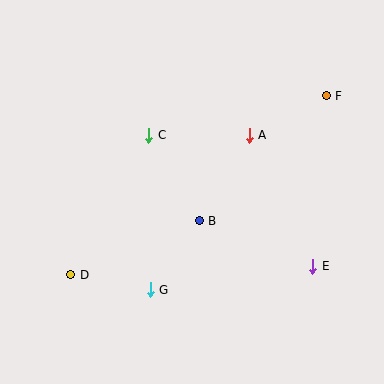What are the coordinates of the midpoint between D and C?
The midpoint between D and C is at (110, 205).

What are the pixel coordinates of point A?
Point A is at (249, 135).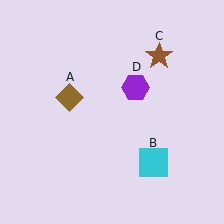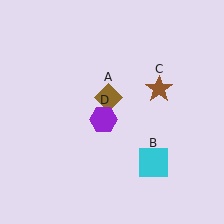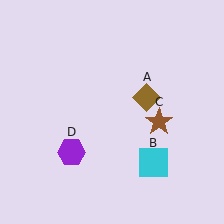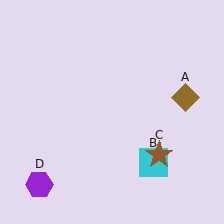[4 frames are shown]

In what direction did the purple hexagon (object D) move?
The purple hexagon (object D) moved down and to the left.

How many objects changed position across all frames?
3 objects changed position: brown diamond (object A), brown star (object C), purple hexagon (object D).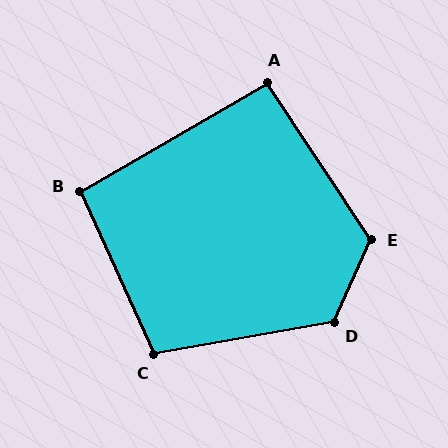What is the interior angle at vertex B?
Approximately 96 degrees (obtuse).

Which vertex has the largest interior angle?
D, at approximately 124 degrees.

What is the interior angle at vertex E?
Approximately 123 degrees (obtuse).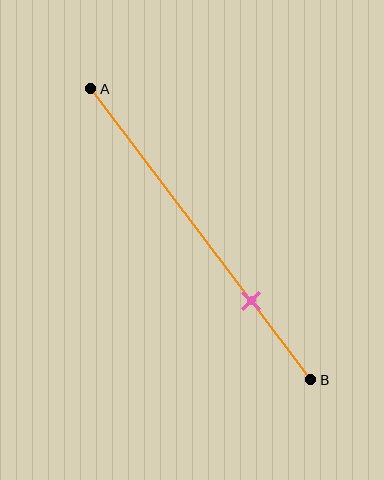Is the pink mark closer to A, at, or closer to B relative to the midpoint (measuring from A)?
The pink mark is closer to point B than the midpoint of segment AB.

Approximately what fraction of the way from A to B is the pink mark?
The pink mark is approximately 75% of the way from A to B.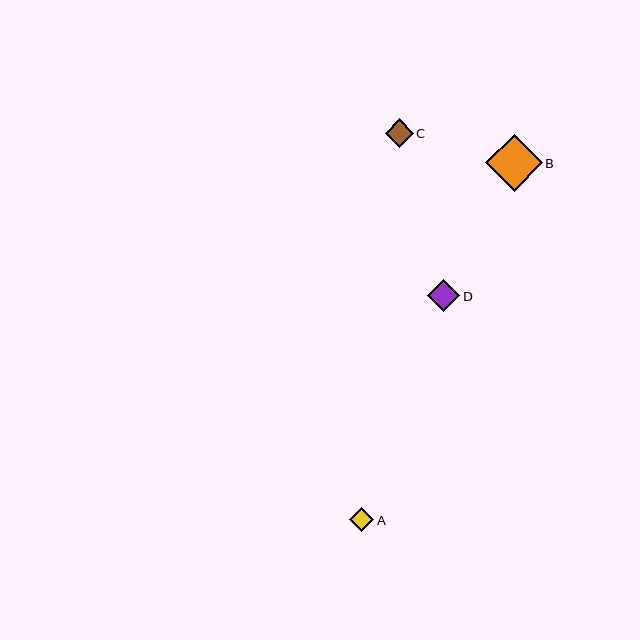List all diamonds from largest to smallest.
From largest to smallest: B, D, C, A.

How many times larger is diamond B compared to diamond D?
Diamond B is approximately 1.7 times the size of diamond D.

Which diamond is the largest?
Diamond B is the largest with a size of approximately 57 pixels.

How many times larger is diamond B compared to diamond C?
Diamond B is approximately 2.0 times the size of diamond C.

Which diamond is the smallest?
Diamond A is the smallest with a size of approximately 24 pixels.